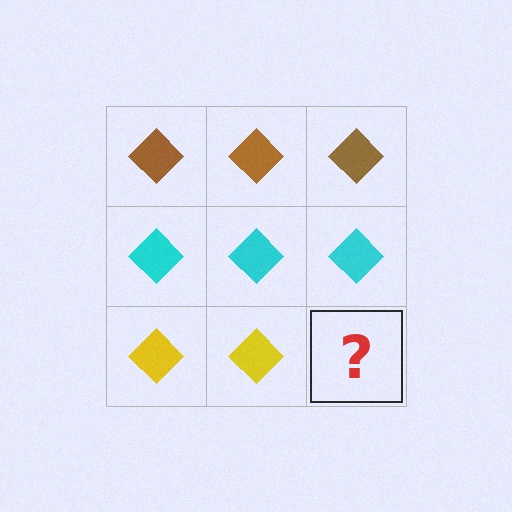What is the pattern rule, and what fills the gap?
The rule is that each row has a consistent color. The gap should be filled with a yellow diamond.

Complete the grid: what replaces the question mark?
The question mark should be replaced with a yellow diamond.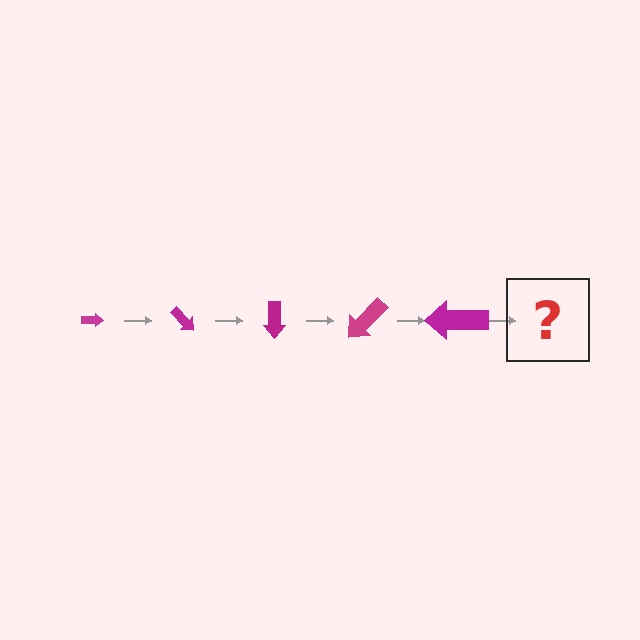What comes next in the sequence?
The next element should be an arrow, larger than the previous one and rotated 225 degrees from the start.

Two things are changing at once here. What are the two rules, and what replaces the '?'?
The two rules are that the arrow grows larger each step and it rotates 45 degrees each step. The '?' should be an arrow, larger than the previous one and rotated 225 degrees from the start.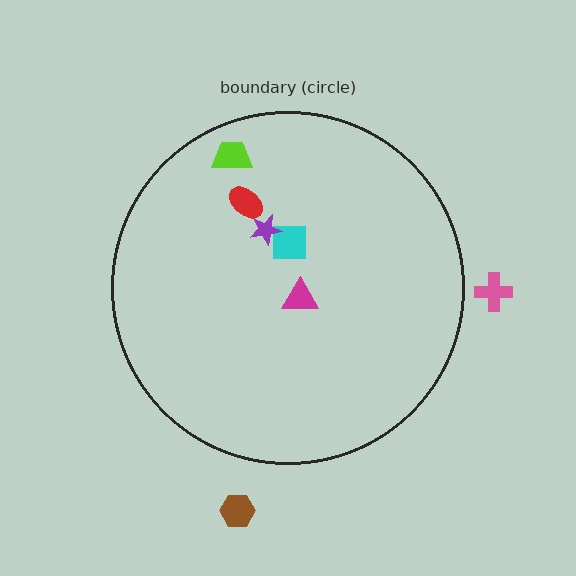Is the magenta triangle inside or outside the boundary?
Inside.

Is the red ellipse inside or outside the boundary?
Inside.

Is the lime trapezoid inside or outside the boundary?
Inside.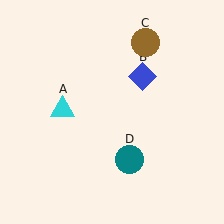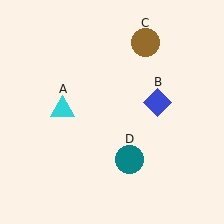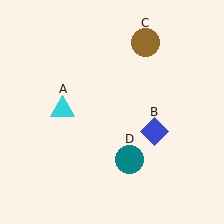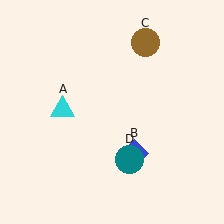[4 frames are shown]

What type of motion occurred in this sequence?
The blue diamond (object B) rotated clockwise around the center of the scene.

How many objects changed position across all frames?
1 object changed position: blue diamond (object B).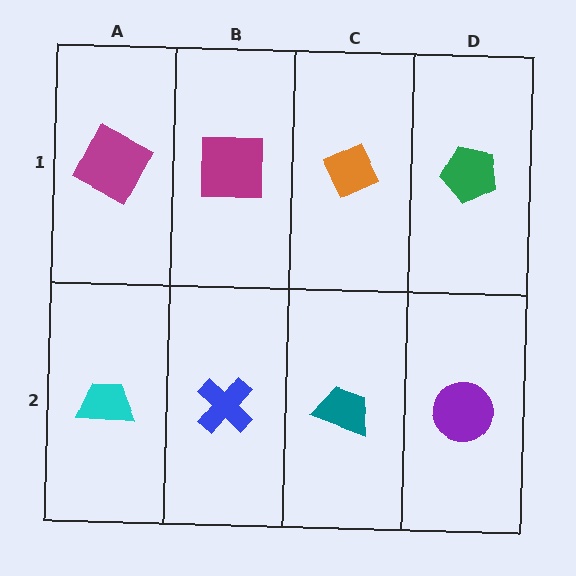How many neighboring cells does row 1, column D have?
2.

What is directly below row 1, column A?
A cyan trapezoid.